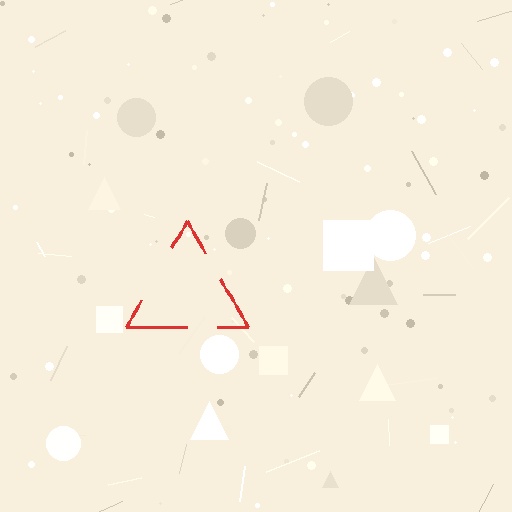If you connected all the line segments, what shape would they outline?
They would outline a triangle.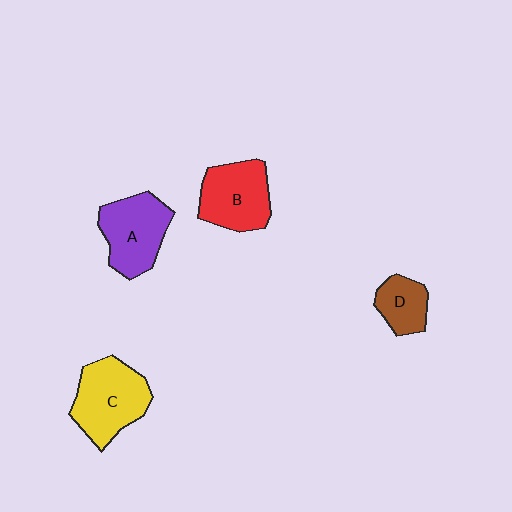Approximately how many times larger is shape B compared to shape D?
Approximately 1.7 times.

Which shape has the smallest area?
Shape D (brown).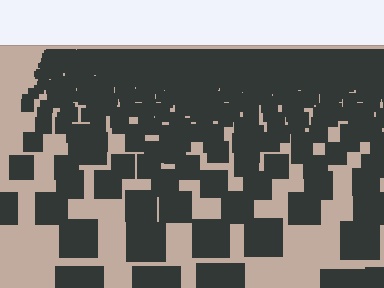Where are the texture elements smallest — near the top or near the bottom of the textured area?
Near the top.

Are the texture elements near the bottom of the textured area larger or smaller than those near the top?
Larger. Near the bottom, elements are closer to the viewer and appear at a bigger on-screen size.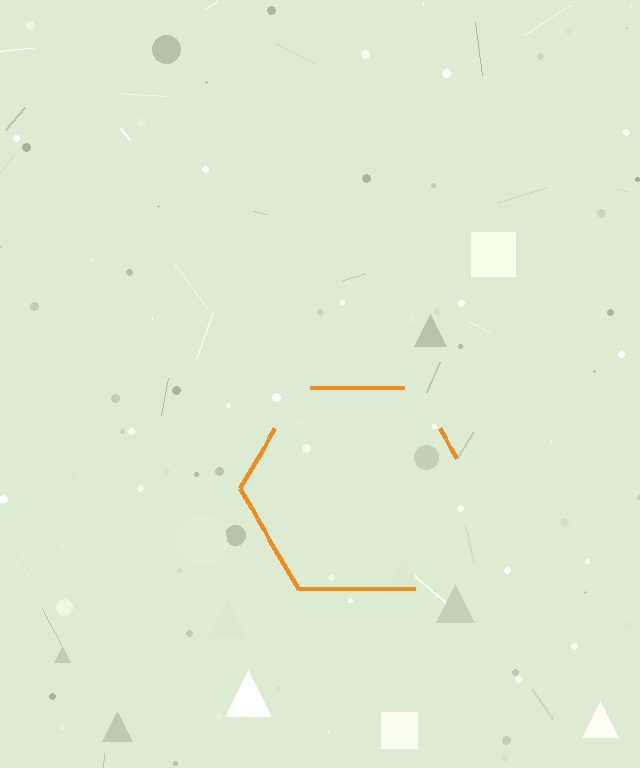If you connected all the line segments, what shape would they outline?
They would outline a hexagon.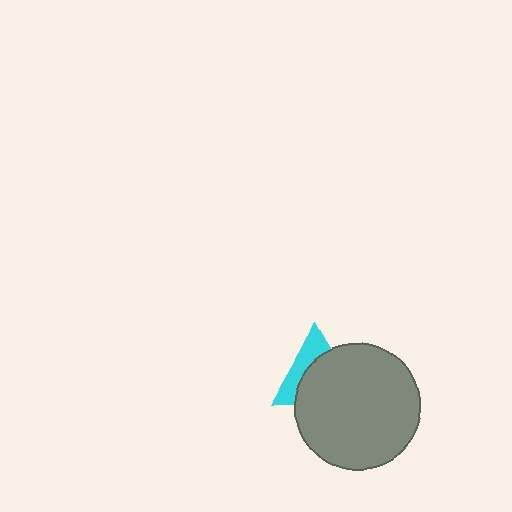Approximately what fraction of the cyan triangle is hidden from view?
Roughly 62% of the cyan triangle is hidden behind the gray circle.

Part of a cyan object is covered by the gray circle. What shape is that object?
It is a triangle.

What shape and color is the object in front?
The object in front is a gray circle.